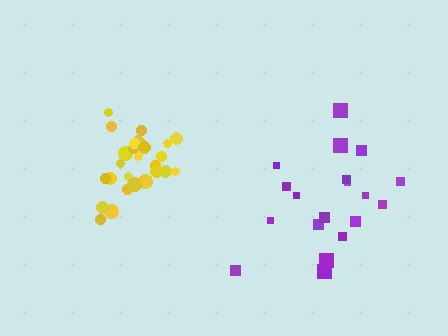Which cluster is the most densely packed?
Yellow.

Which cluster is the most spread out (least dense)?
Purple.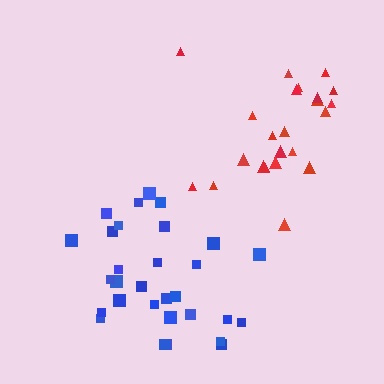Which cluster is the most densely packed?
Blue.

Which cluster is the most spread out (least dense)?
Red.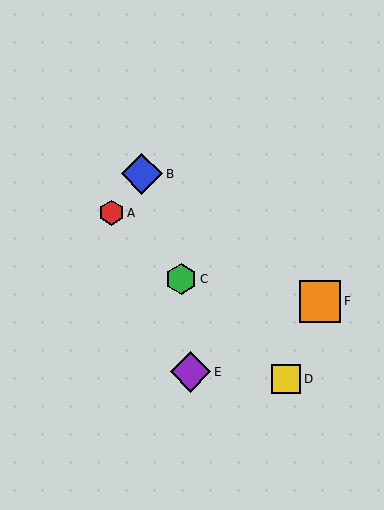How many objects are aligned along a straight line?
3 objects (A, C, D) are aligned along a straight line.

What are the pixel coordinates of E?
Object E is at (190, 372).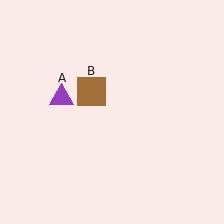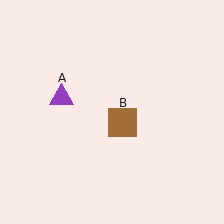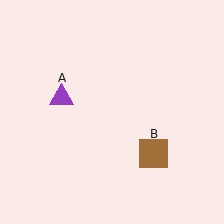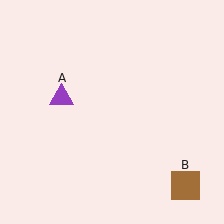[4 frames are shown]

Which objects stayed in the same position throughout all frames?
Purple triangle (object A) remained stationary.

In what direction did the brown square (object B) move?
The brown square (object B) moved down and to the right.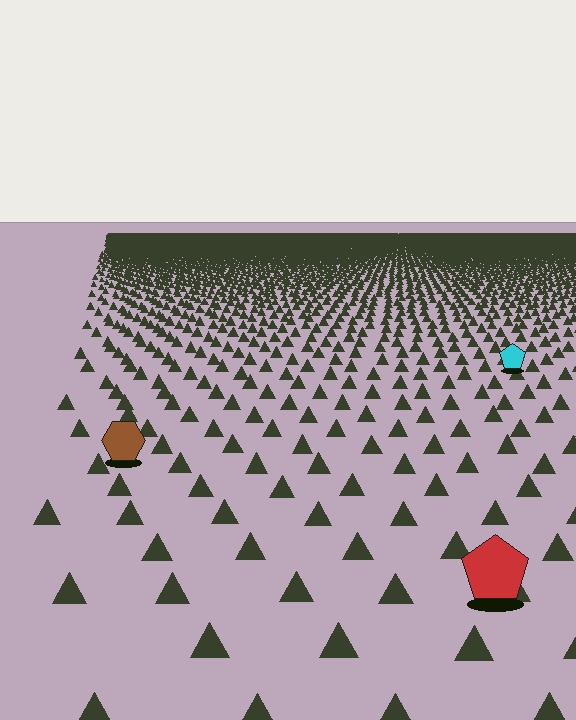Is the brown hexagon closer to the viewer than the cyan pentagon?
Yes. The brown hexagon is closer — you can tell from the texture gradient: the ground texture is coarser near it.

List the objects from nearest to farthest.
From nearest to farthest: the red pentagon, the brown hexagon, the cyan pentagon.